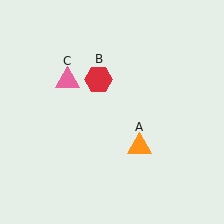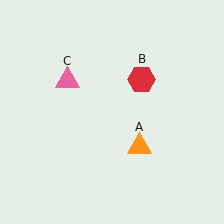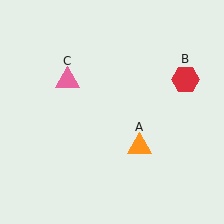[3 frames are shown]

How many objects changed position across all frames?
1 object changed position: red hexagon (object B).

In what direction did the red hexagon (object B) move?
The red hexagon (object B) moved right.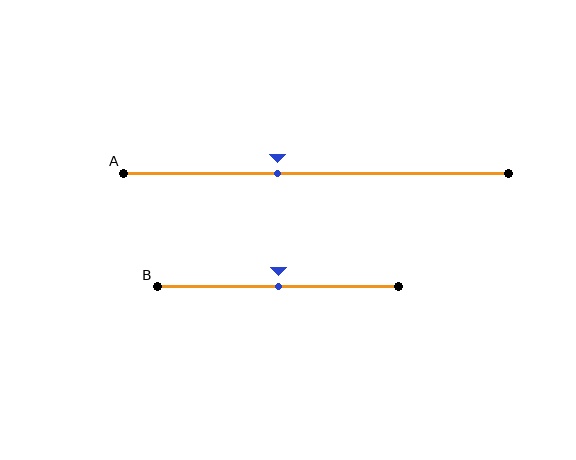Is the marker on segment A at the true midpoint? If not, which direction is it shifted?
No, the marker on segment A is shifted to the left by about 10% of the segment length.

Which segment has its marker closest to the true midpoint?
Segment B has its marker closest to the true midpoint.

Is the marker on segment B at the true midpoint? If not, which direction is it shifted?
Yes, the marker on segment B is at the true midpoint.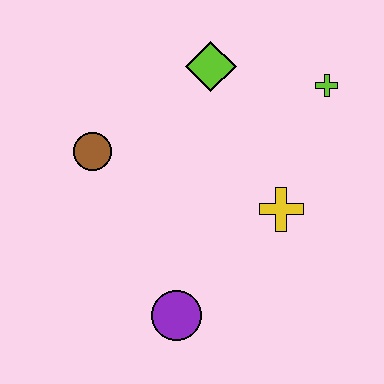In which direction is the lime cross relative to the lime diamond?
The lime cross is to the right of the lime diamond.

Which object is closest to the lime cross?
The lime diamond is closest to the lime cross.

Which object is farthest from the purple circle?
The lime cross is farthest from the purple circle.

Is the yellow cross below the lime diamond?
Yes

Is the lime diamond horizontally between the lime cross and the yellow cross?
No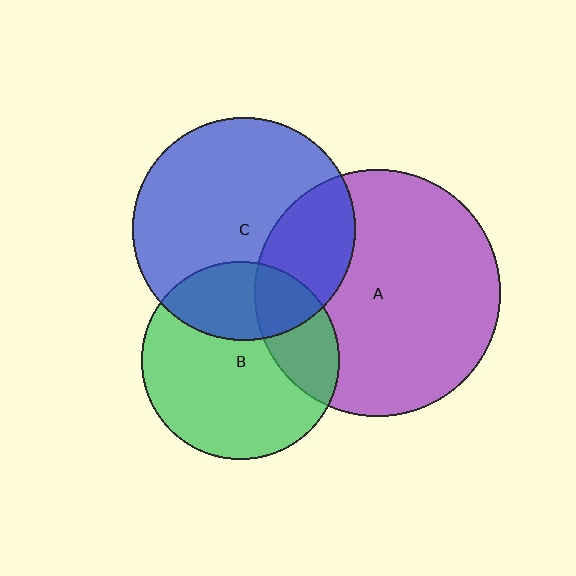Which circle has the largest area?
Circle A (purple).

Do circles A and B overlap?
Yes.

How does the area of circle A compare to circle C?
Approximately 1.2 times.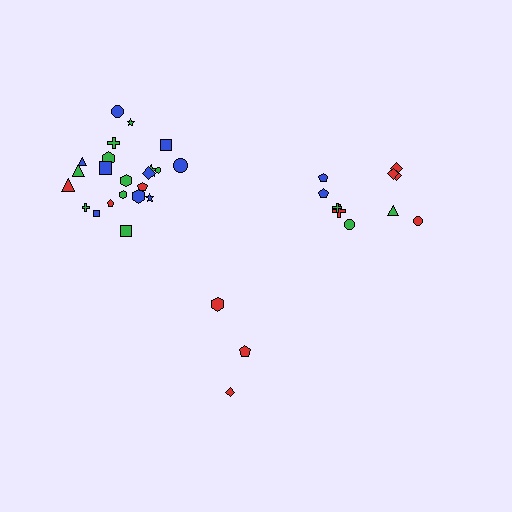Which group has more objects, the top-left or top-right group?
The top-left group.